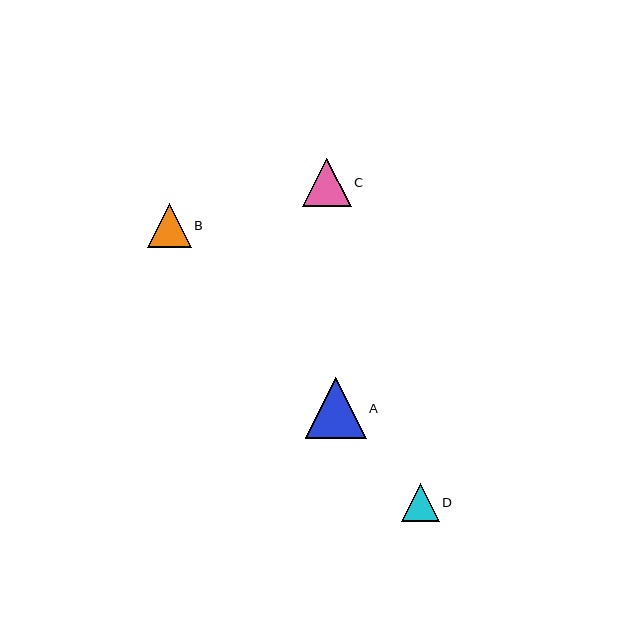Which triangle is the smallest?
Triangle D is the smallest with a size of approximately 38 pixels.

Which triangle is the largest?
Triangle A is the largest with a size of approximately 61 pixels.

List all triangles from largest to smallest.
From largest to smallest: A, C, B, D.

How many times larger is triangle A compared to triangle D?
Triangle A is approximately 1.6 times the size of triangle D.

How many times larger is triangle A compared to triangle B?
Triangle A is approximately 1.4 times the size of triangle B.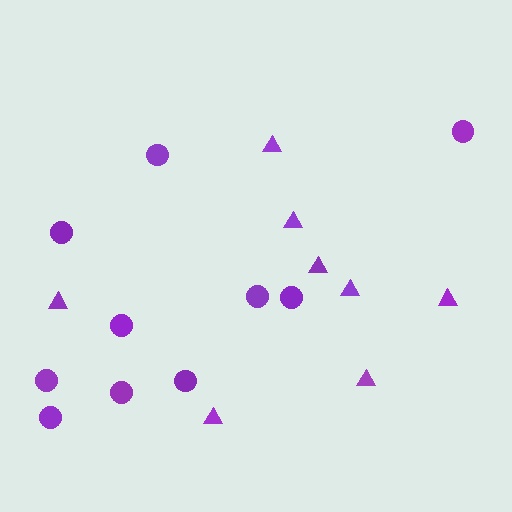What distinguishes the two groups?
There are 2 groups: one group of circles (10) and one group of triangles (8).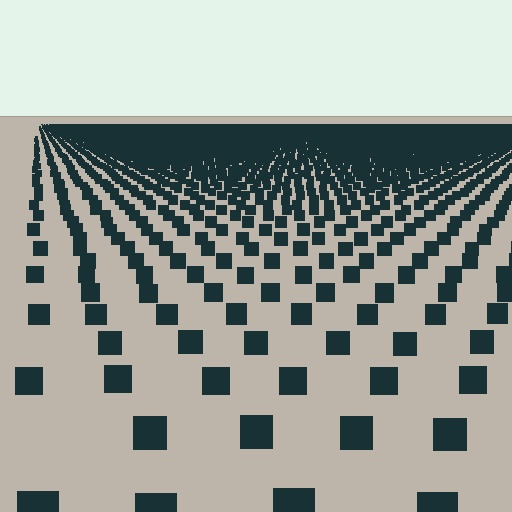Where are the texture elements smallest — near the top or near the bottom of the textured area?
Near the top.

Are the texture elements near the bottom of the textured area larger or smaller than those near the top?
Larger. Near the bottom, elements are closer to the viewer and appear at a bigger on-screen size.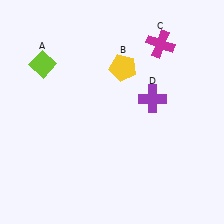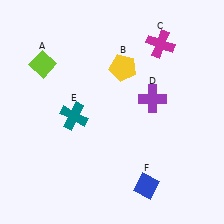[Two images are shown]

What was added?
A teal cross (E), a blue diamond (F) were added in Image 2.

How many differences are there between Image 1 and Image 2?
There are 2 differences between the two images.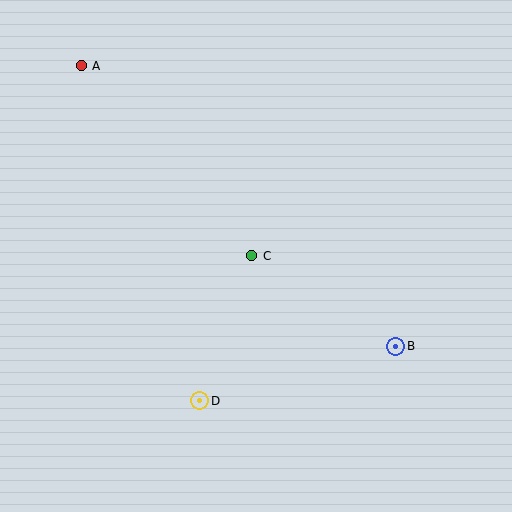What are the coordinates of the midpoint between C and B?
The midpoint between C and B is at (324, 301).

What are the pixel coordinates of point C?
Point C is at (252, 256).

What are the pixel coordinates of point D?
Point D is at (200, 401).